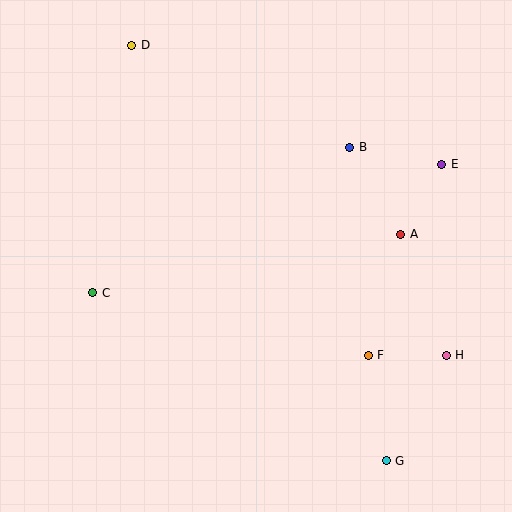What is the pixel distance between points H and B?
The distance between H and B is 229 pixels.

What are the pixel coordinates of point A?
Point A is at (401, 234).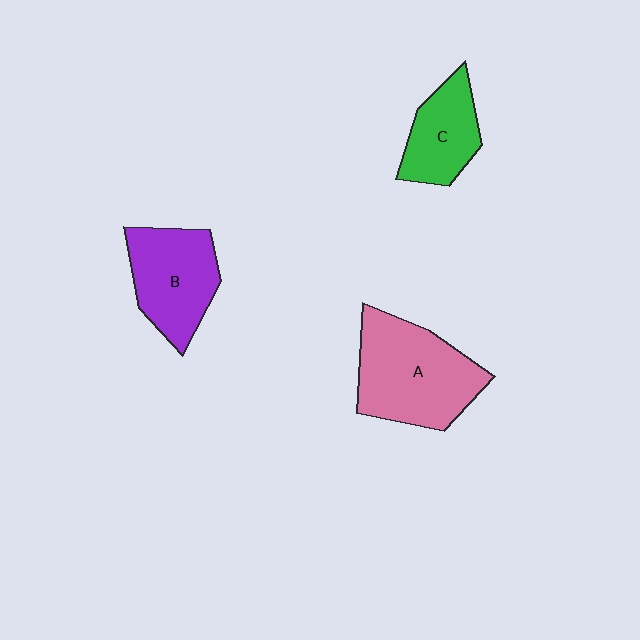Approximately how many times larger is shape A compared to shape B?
Approximately 1.3 times.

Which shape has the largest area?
Shape A (pink).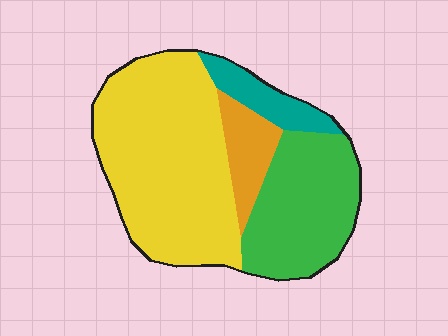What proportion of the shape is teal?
Teal covers 9% of the shape.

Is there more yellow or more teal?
Yellow.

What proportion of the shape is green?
Green takes up between a sixth and a third of the shape.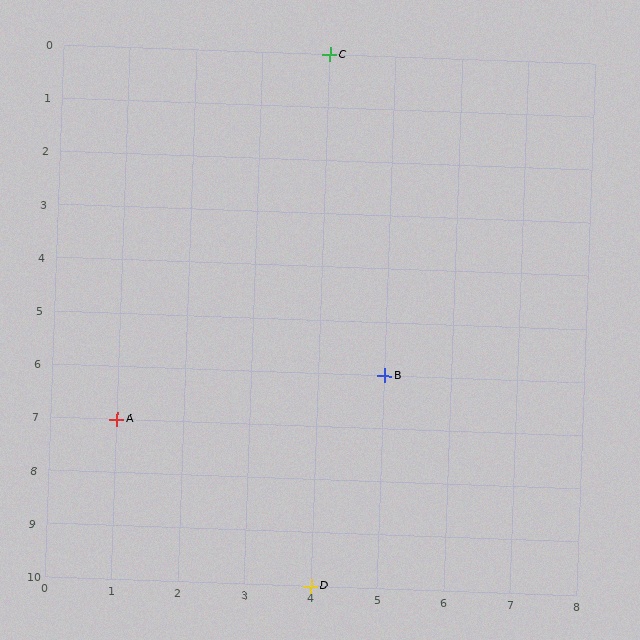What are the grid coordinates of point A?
Point A is at grid coordinates (1, 7).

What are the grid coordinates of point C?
Point C is at grid coordinates (4, 0).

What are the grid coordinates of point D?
Point D is at grid coordinates (4, 10).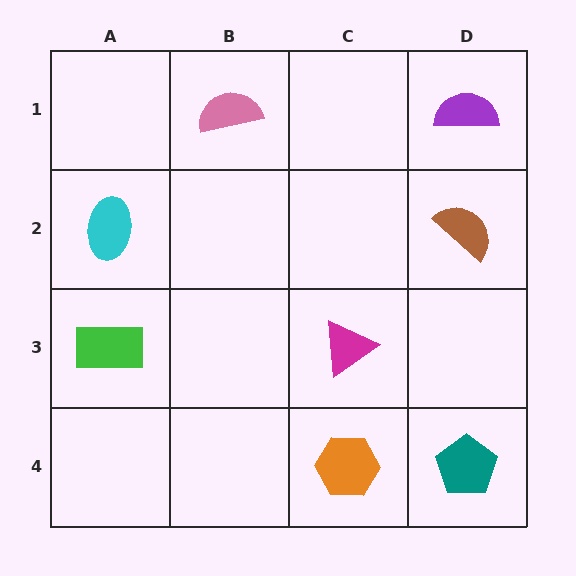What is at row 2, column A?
A cyan ellipse.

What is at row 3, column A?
A green rectangle.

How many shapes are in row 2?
2 shapes.